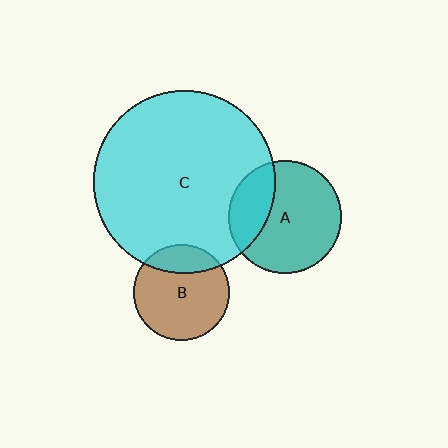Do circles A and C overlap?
Yes.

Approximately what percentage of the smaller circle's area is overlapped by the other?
Approximately 30%.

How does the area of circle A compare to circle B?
Approximately 1.4 times.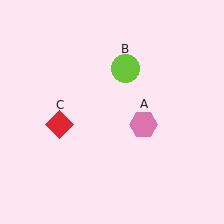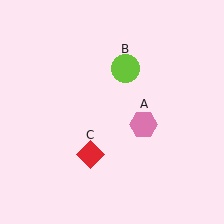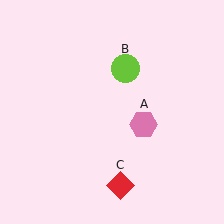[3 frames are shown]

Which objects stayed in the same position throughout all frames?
Pink hexagon (object A) and lime circle (object B) remained stationary.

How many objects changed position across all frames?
1 object changed position: red diamond (object C).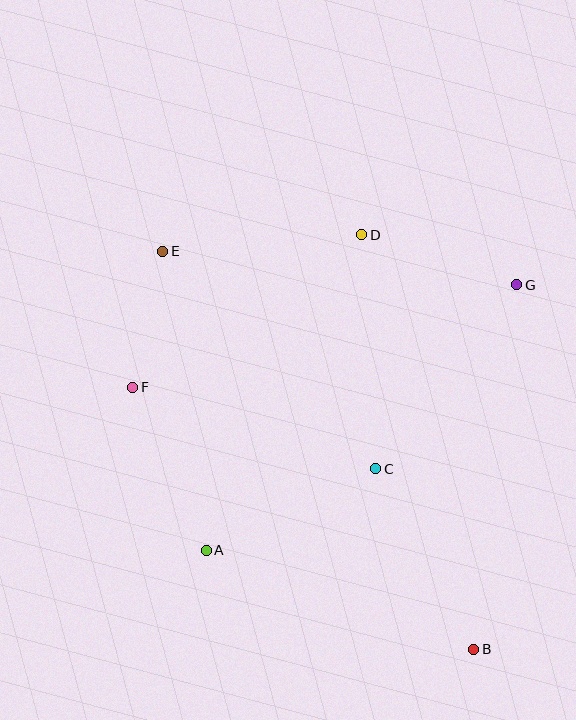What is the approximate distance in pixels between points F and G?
The distance between F and G is approximately 398 pixels.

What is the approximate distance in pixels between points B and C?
The distance between B and C is approximately 205 pixels.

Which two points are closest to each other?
Points E and F are closest to each other.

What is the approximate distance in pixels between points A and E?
The distance between A and E is approximately 302 pixels.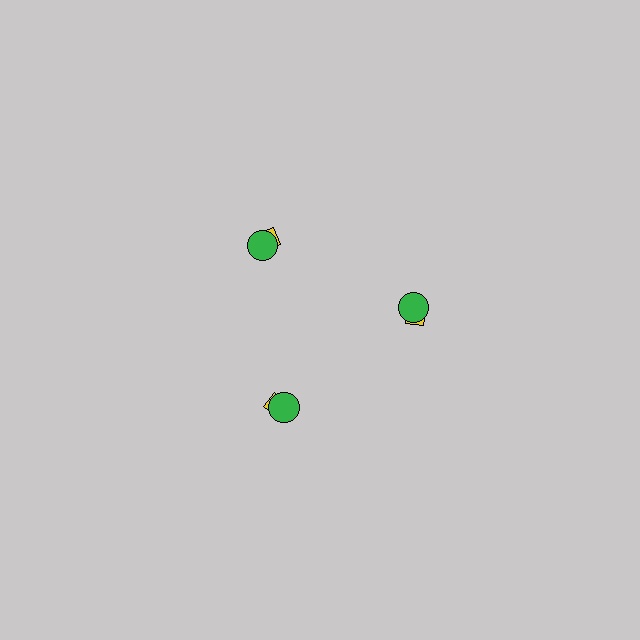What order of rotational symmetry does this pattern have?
This pattern has 3-fold rotational symmetry.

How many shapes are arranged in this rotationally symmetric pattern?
There are 6 shapes, arranged in 3 groups of 2.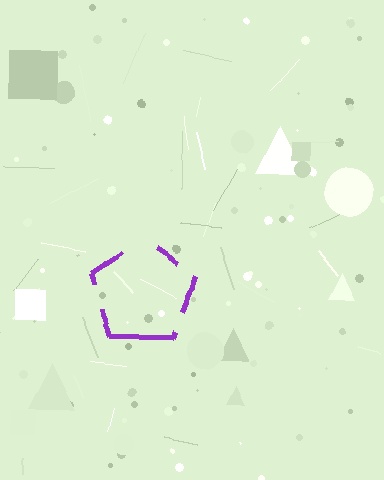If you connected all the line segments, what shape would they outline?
They would outline a pentagon.